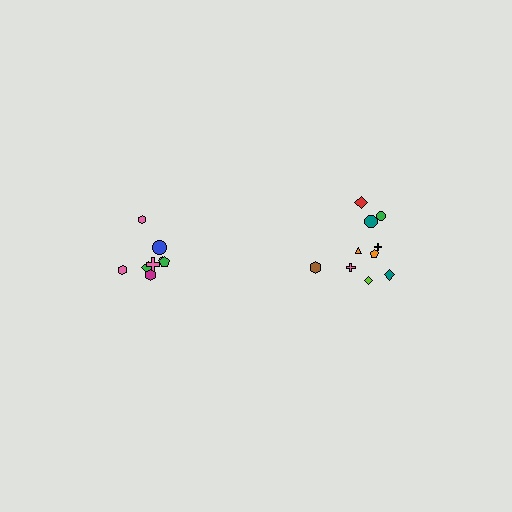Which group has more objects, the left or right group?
The right group.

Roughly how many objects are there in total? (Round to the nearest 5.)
Roughly 20 objects in total.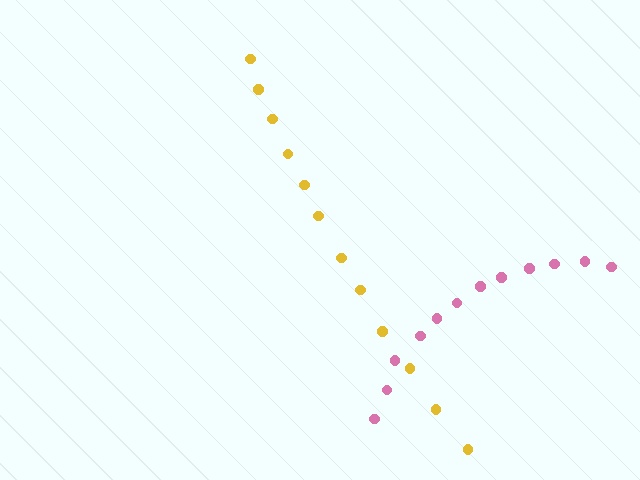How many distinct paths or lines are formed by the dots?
There are 2 distinct paths.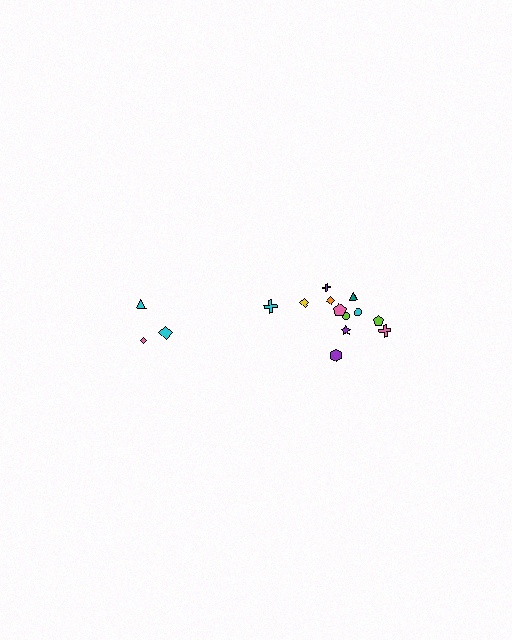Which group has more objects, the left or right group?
The right group.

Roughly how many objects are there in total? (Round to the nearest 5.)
Roughly 15 objects in total.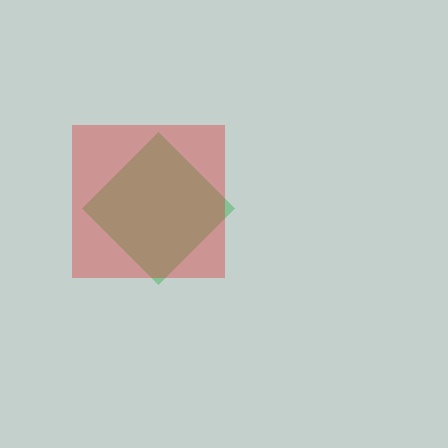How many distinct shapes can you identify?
There are 2 distinct shapes: a green diamond, a red square.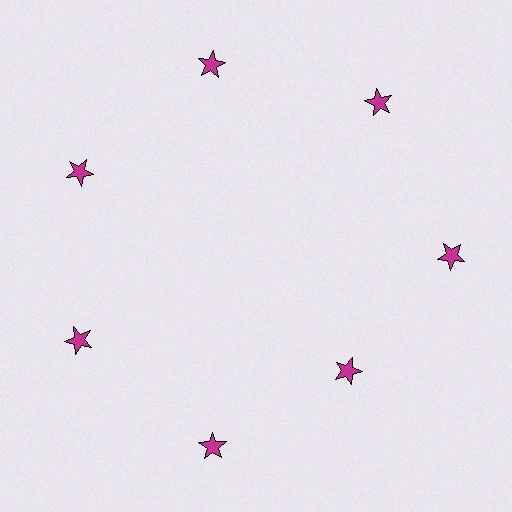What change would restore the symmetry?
The symmetry would be restored by moving it outward, back onto the ring so that all 7 stars sit at equal angles and equal distance from the center.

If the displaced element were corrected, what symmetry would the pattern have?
It would have 7-fold rotational symmetry — the pattern would map onto itself every 51 degrees.